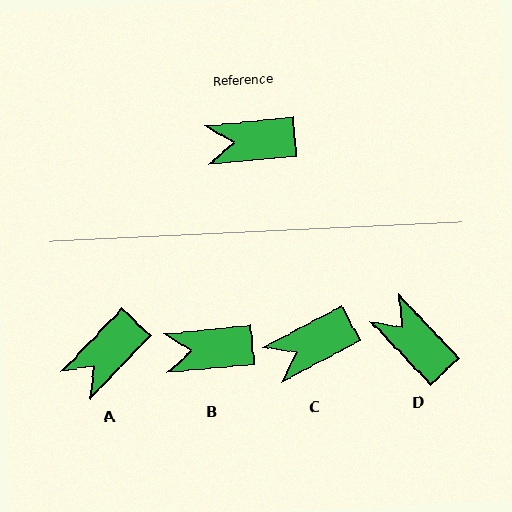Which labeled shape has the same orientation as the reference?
B.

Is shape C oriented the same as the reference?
No, it is off by about 22 degrees.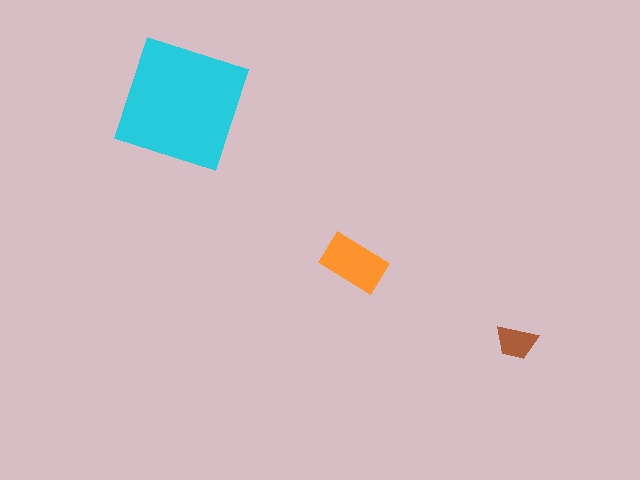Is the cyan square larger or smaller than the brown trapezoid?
Larger.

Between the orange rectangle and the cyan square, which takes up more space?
The cyan square.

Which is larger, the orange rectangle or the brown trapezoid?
The orange rectangle.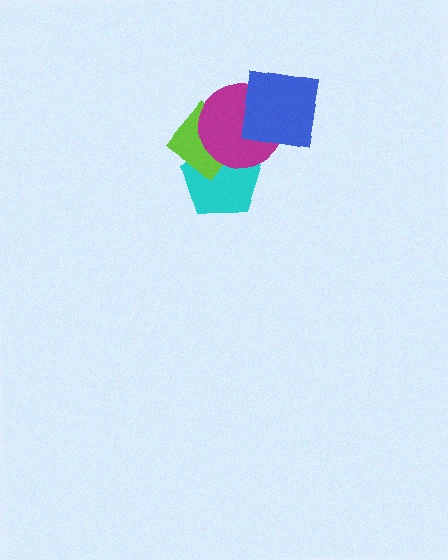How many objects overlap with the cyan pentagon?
2 objects overlap with the cyan pentagon.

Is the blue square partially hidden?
No, no other shape covers it.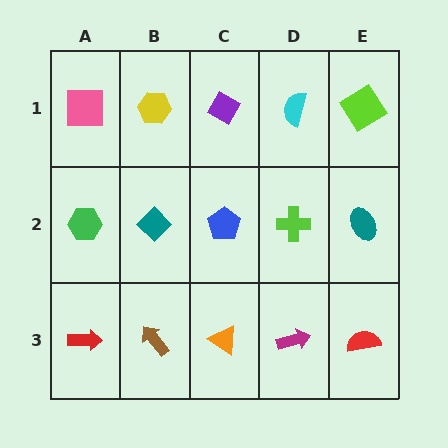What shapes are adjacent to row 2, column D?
A cyan semicircle (row 1, column D), a magenta arrow (row 3, column D), a blue pentagon (row 2, column C), a teal ellipse (row 2, column E).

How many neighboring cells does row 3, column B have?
3.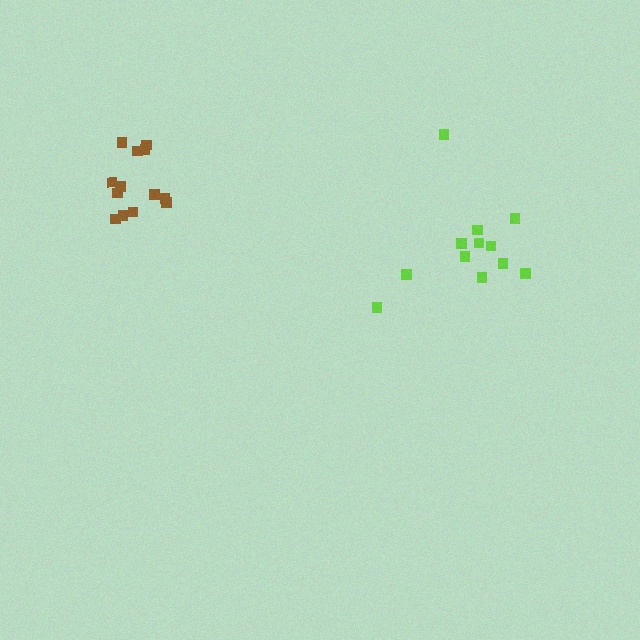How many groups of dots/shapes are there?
There are 2 groups.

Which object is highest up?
The brown cluster is topmost.